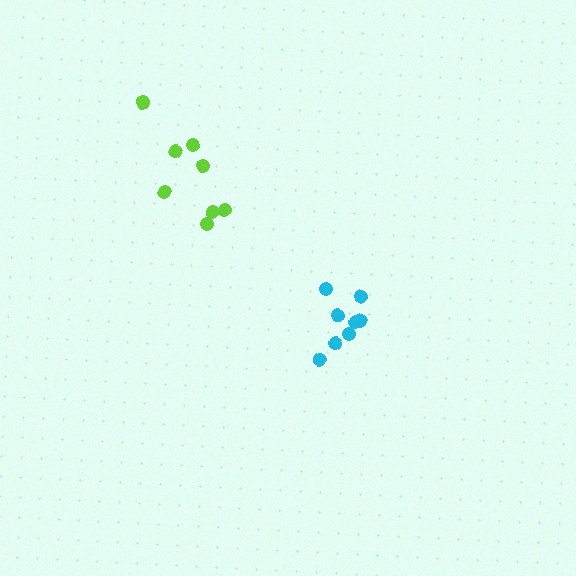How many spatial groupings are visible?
There are 2 spatial groupings.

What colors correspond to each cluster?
The clusters are colored: lime, cyan.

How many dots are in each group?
Group 1: 8 dots, Group 2: 8 dots (16 total).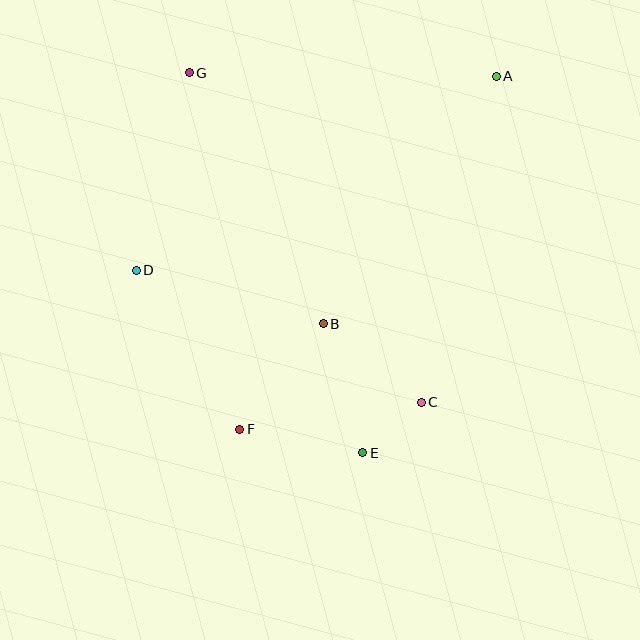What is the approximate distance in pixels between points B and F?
The distance between B and F is approximately 134 pixels.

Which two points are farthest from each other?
Points A and F are farthest from each other.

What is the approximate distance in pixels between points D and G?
The distance between D and G is approximately 205 pixels.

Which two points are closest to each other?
Points C and E are closest to each other.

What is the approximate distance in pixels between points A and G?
The distance between A and G is approximately 307 pixels.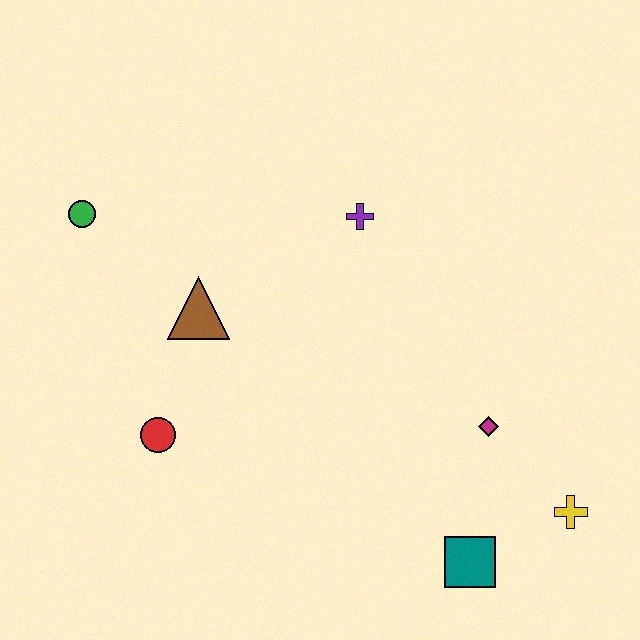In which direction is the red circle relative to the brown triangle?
The red circle is below the brown triangle.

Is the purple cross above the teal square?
Yes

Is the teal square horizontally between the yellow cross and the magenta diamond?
No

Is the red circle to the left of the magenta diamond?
Yes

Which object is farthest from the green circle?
The yellow cross is farthest from the green circle.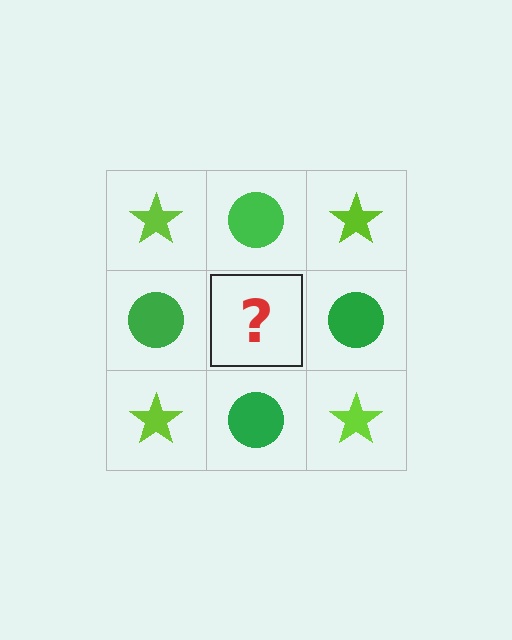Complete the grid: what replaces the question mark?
The question mark should be replaced with a lime star.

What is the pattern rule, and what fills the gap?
The rule is that it alternates lime star and green circle in a checkerboard pattern. The gap should be filled with a lime star.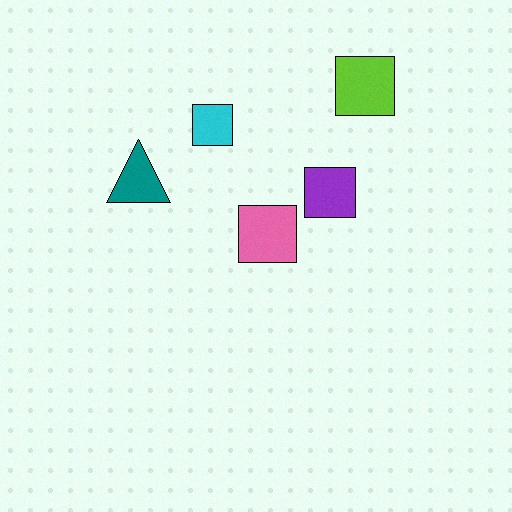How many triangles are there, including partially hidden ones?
There is 1 triangle.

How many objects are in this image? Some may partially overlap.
There are 5 objects.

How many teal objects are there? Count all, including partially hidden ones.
There is 1 teal object.